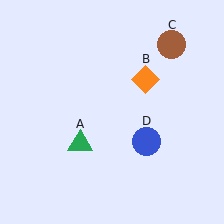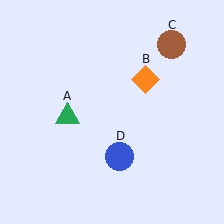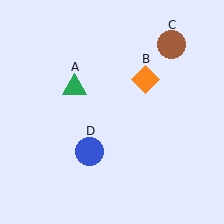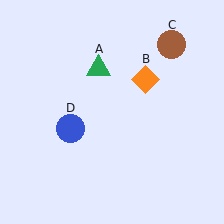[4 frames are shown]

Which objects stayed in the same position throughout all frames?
Orange diamond (object B) and brown circle (object C) remained stationary.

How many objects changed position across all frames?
2 objects changed position: green triangle (object A), blue circle (object D).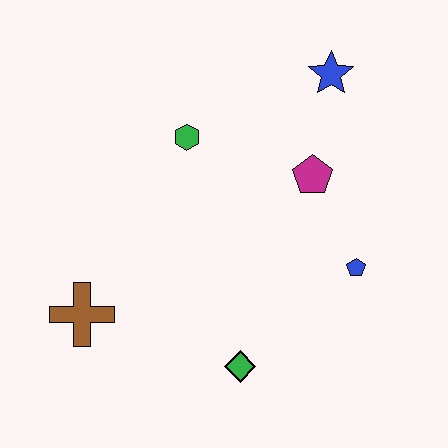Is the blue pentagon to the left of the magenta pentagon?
No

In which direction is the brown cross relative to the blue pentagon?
The brown cross is to the left of the blue pentagon.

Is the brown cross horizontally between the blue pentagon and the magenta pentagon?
No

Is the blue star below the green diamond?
No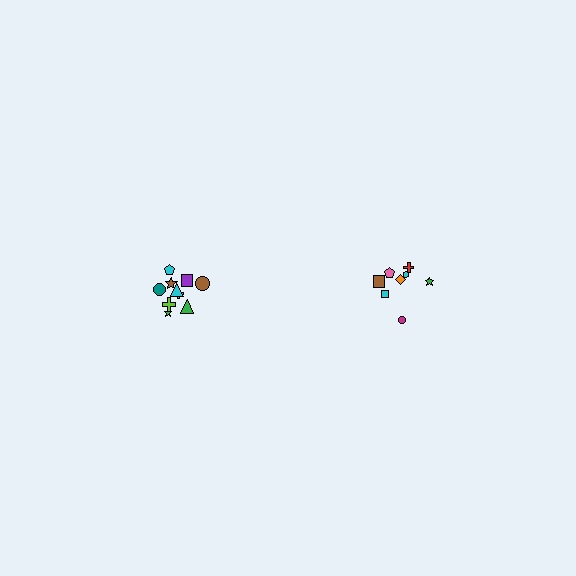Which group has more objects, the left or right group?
The left group.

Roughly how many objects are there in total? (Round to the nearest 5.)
Roughly 20 objects in total.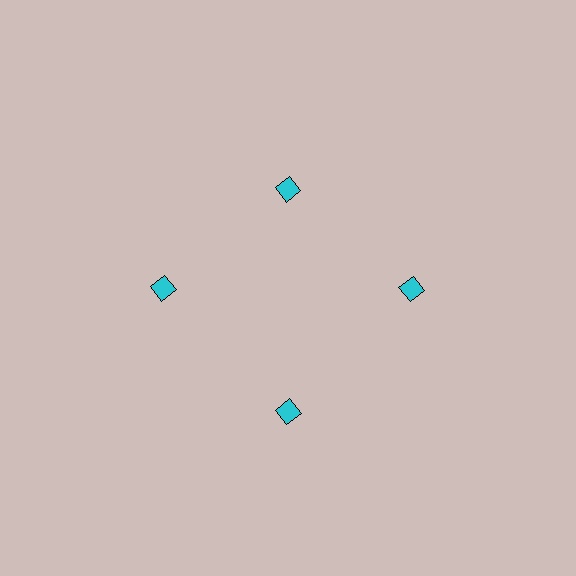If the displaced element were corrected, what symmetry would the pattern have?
It would have 4-fold rotational symmetry — the pattern would map onto itself every 90 degrees.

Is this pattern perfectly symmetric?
No. The 4 cyan diamonds are arranged in a ring, but one element near the 12 o'clock position is pulled inward toward the center, breaking the 4-fold rotational symmetry.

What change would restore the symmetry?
The symmetry would be restored by moving it outward, back onto the ring so that all 4 diamonds sit at equal angles and equal distance from the center.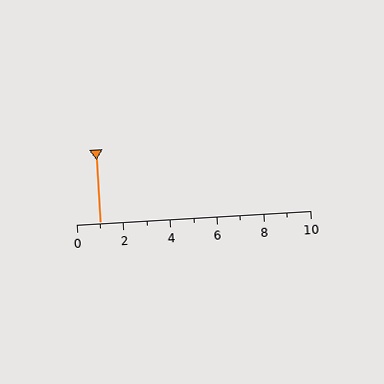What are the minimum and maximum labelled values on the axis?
The axis runs from 0 to 10.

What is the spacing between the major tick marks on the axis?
The major ticks are spaced 2 apart.